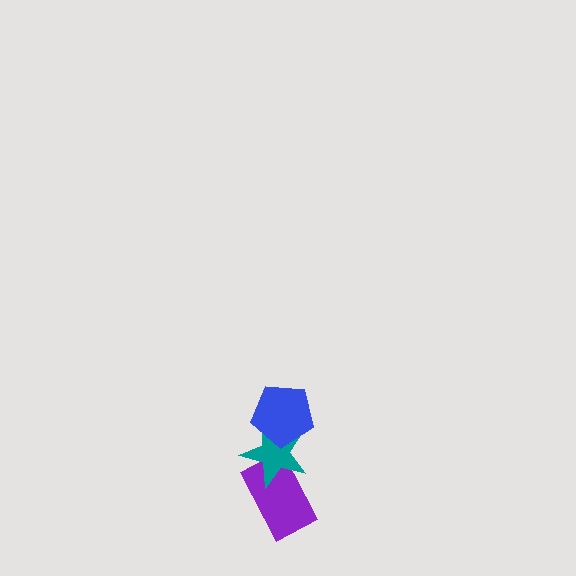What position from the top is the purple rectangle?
The purple rectangle is 3rd from the top.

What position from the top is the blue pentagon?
The blue pentagon is 1st from the top.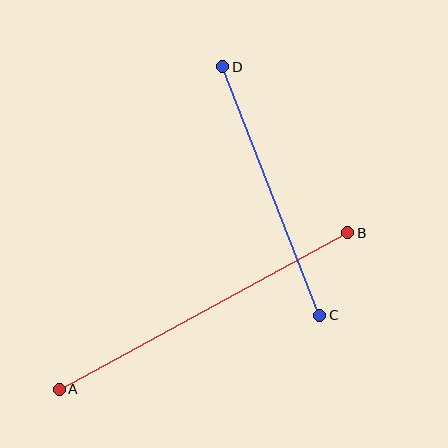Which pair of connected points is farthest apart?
Points A and B are farthest apart.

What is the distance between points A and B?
The distance is approximately 328 pixels.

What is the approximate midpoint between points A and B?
The midpoint is at approximately (204, 311) pixels.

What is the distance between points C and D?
The distance is approximately 267 pixels.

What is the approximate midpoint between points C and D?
The midpoint is at approximately (271, 191) pixels.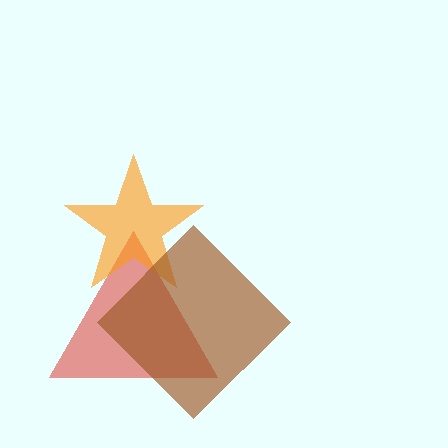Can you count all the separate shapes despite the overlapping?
Yes, there are 3 separate shapes.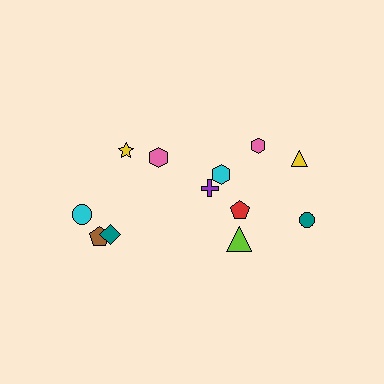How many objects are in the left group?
There are 5 objects.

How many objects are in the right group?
There are 7 objects.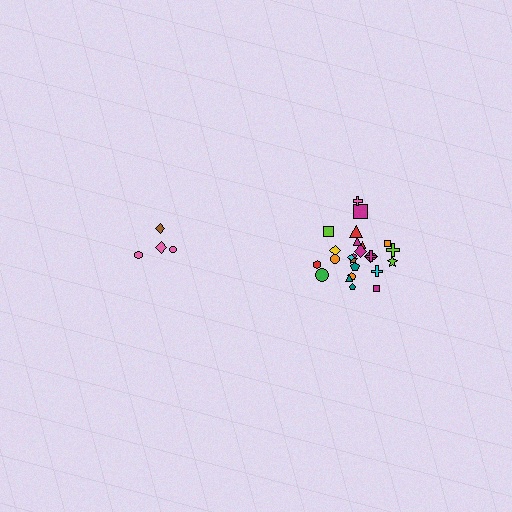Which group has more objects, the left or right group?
The right group.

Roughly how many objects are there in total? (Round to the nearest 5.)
Roughly 30 objects in total.